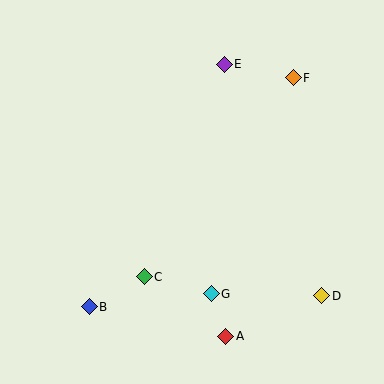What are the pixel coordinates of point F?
Point F is at (293, 78).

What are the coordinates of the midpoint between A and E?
The midpoint between A and E is at (225, 200).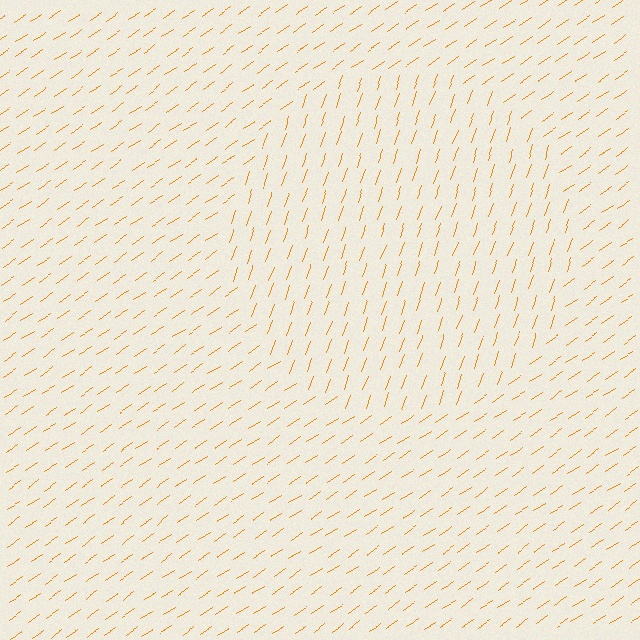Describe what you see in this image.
The image is filled with small orange line segments. A circle region in the image has lines oriented differently from the surrounding lines, creating a visible texture boundary.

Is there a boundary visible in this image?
Yes, there is a texture boundary formed by a change in line orientation.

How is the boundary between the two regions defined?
The boundary is defined purely by a change in line orientation (approximately 37 degrees difference). All lines are the same color and thickness.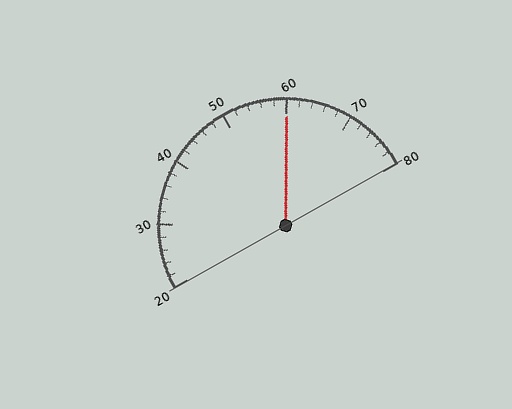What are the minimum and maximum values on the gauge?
The gauge ranges from 20 to 80.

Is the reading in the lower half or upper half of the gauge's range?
The reading is in the upper half of the range (20 to 80).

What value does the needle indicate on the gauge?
The needle indicates approximately 60.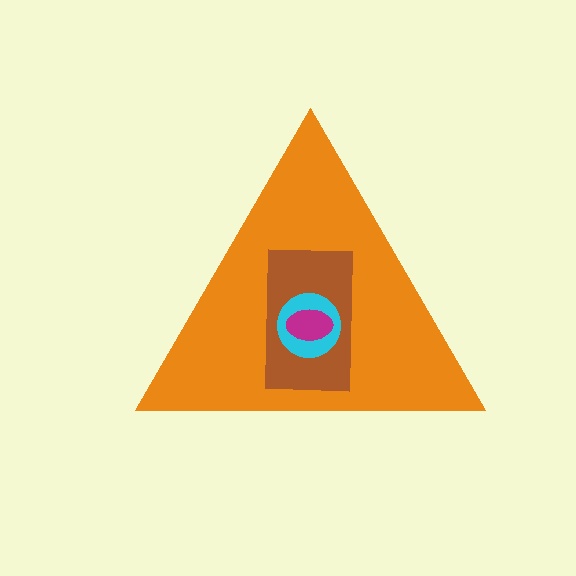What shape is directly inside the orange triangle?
The brown rectangle.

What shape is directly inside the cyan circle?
The magenta ellipse.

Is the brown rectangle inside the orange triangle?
Yes.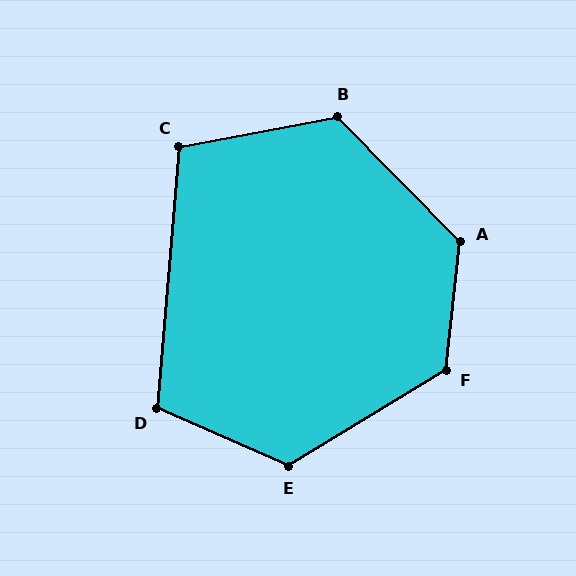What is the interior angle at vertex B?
Approximately 124 degrees (obtuse).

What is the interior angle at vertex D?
Approximately 109 degrees (obtuse).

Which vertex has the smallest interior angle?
C, at approximately 106 degrees.